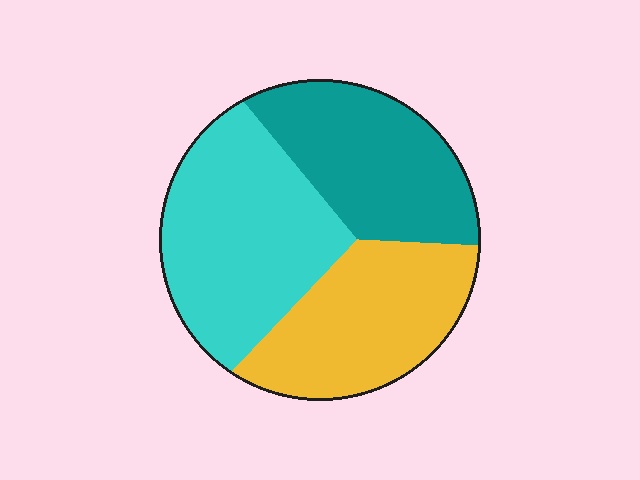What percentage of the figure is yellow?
Yellow covers about 30% of the figure.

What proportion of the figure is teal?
Teal takes up between a quarter and a half of the figure.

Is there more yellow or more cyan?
Cyan.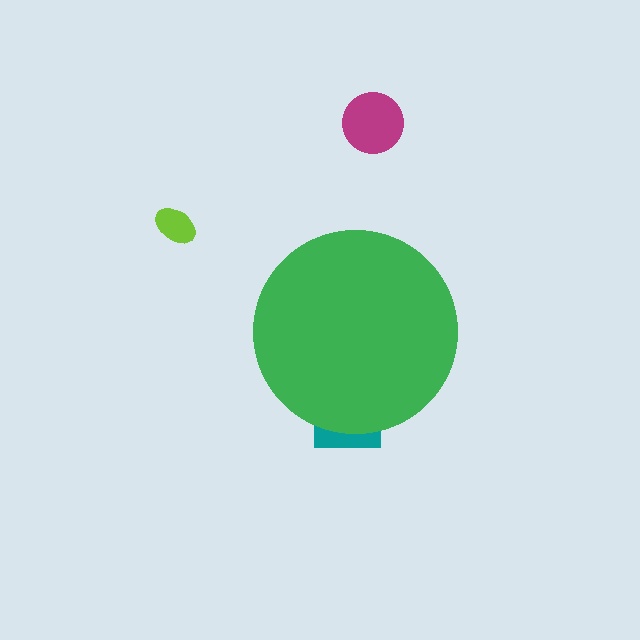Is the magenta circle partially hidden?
No, the magenta circle is fully visible.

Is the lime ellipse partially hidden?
No, the lime ellipse is fully visible.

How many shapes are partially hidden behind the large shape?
1 shape is partially hidden.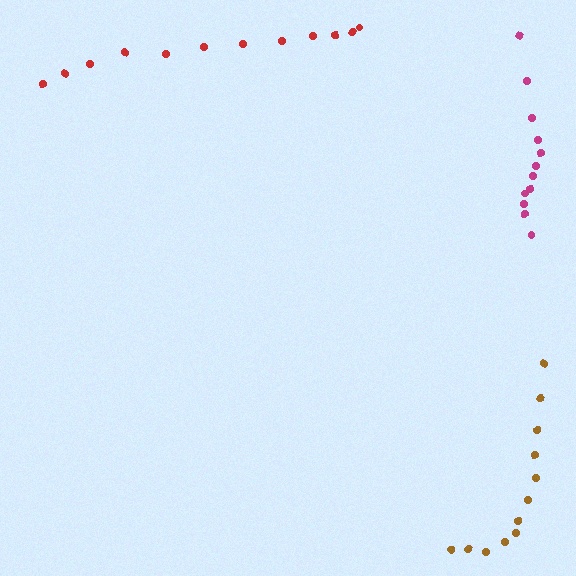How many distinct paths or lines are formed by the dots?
There are 3 distinct paths.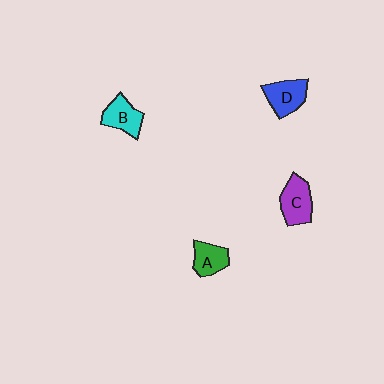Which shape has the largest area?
Shape C (purple).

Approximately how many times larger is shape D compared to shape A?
Approximately 1.2 times.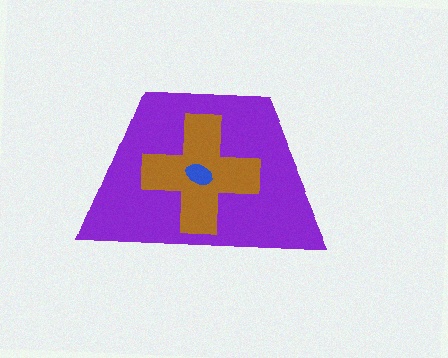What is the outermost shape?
The purple trapezoid.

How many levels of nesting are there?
3.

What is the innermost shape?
The blue ellipse.